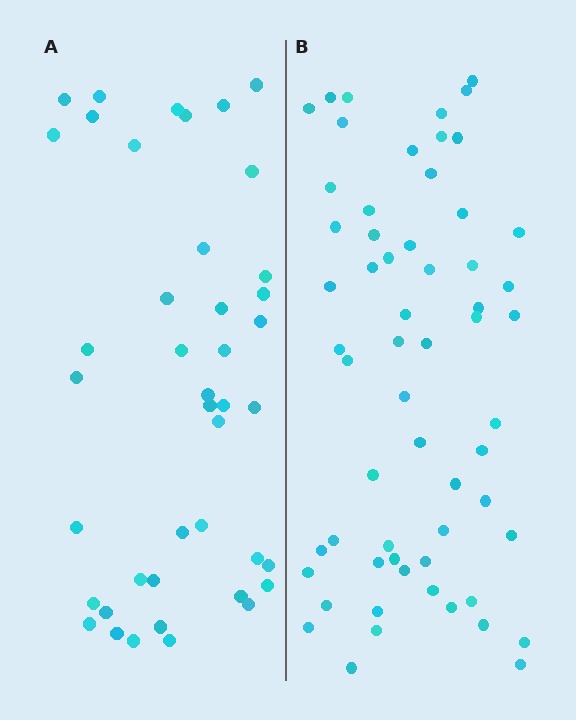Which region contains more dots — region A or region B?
Region B (the right region) has more dots.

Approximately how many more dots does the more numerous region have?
Region B has approximately 20 more dots than region A.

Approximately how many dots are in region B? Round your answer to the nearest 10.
About 60 dots.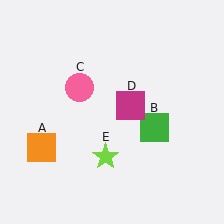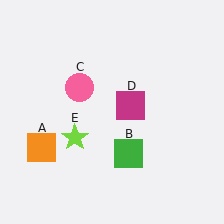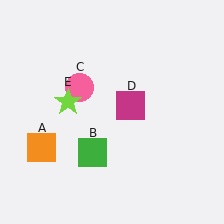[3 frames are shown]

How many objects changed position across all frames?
2 objects changed position: green square (object B), lime star (object E).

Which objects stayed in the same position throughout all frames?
Orange square (object A) and pink circle (object C) and magenta square (object D) remained stationary.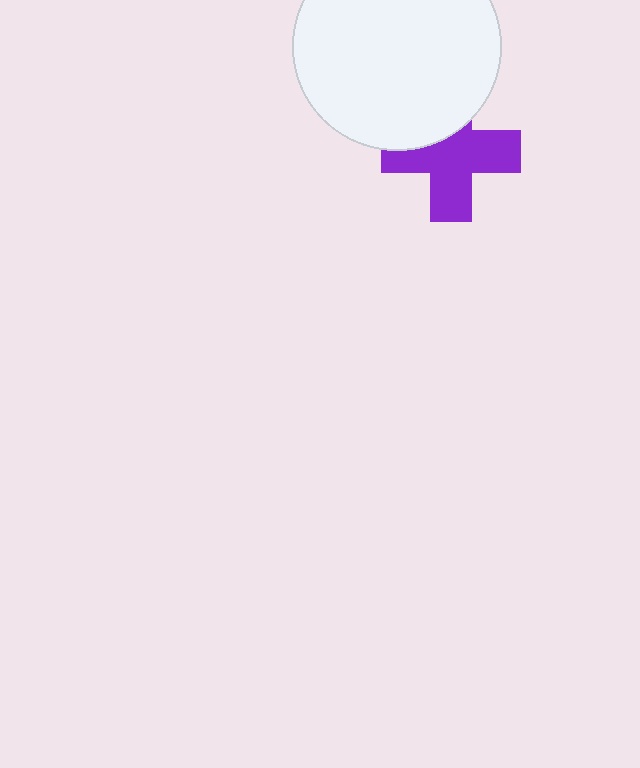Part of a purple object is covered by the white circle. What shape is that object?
It is a cross.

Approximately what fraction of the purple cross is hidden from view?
Roughly 32% of the purple cross is hidden behind the white circle.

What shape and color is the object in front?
The object in front is a white circle.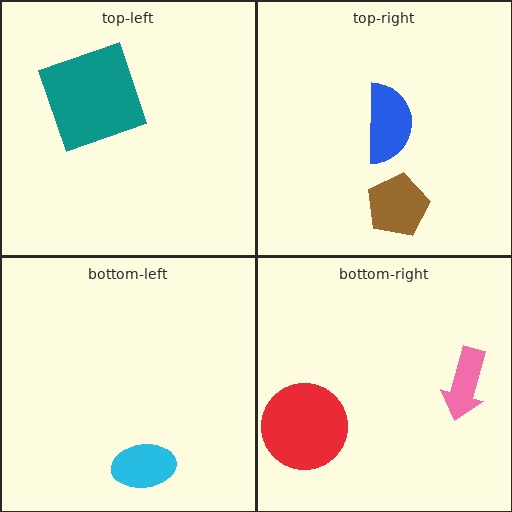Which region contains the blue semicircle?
The top-right region.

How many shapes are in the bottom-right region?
2.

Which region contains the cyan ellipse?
The bottom-left region.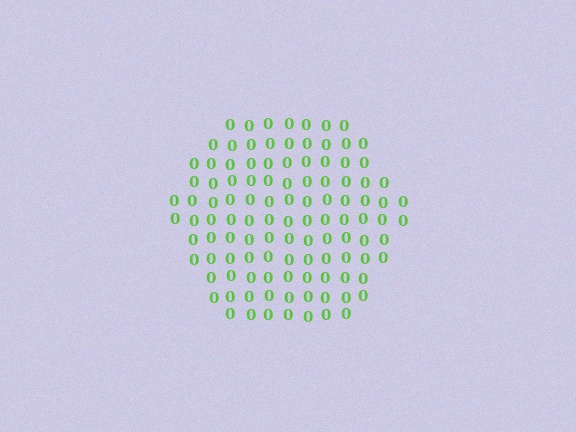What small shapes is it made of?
It is made of small digit 0's.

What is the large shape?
The large shape is a hexagon.